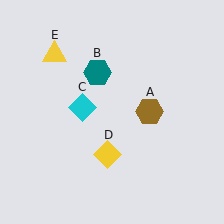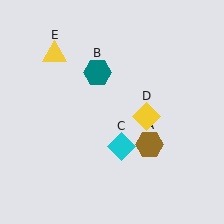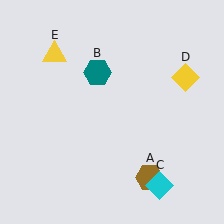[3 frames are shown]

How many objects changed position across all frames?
3 objects changed position: brown hexagon (object A), cyan diamond (object C), yellow diamond (object D).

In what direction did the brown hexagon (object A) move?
The brown hexagon (object A) moved down.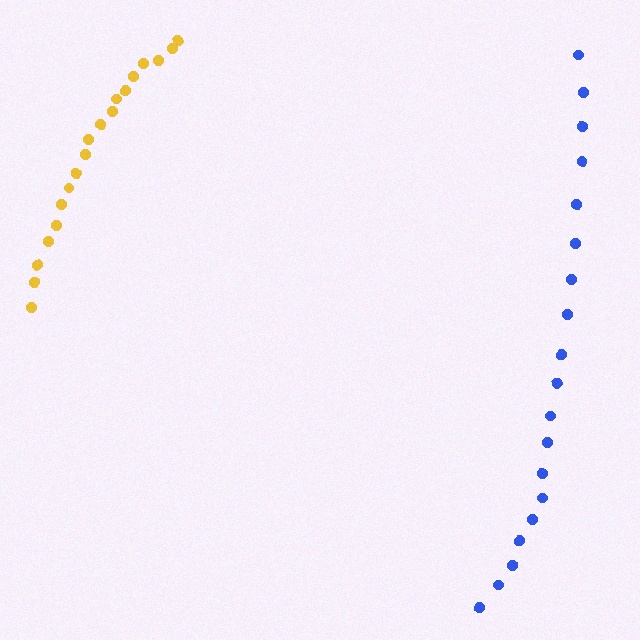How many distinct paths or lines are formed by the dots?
There are 2 distinct paths.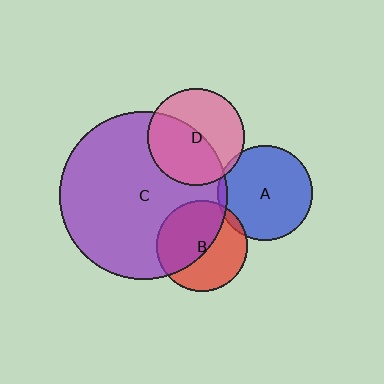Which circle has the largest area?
Circle C (purple).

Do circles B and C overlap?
Yes.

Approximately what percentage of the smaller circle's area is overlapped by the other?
Approximately 55%.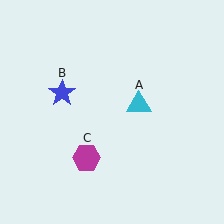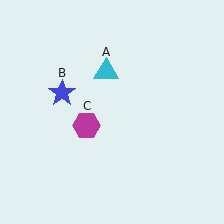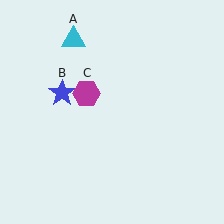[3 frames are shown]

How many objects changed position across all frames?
2 objects changed position: cyan triangle (object A), magenta hexagon (object C).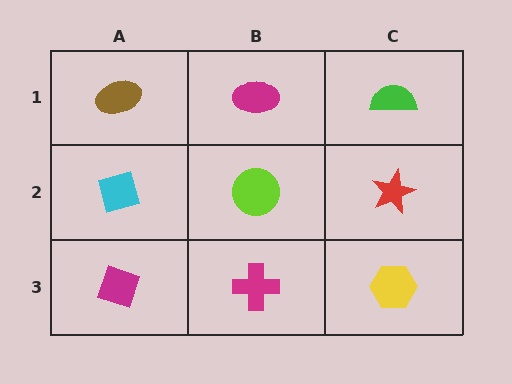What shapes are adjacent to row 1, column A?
A cyan diamond (row 2, column A), a magenta ellipse (row 1, column B).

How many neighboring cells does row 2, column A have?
3.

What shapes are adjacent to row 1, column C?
A red star (row 2, column C), a magenta ellipse (row 1, column B).